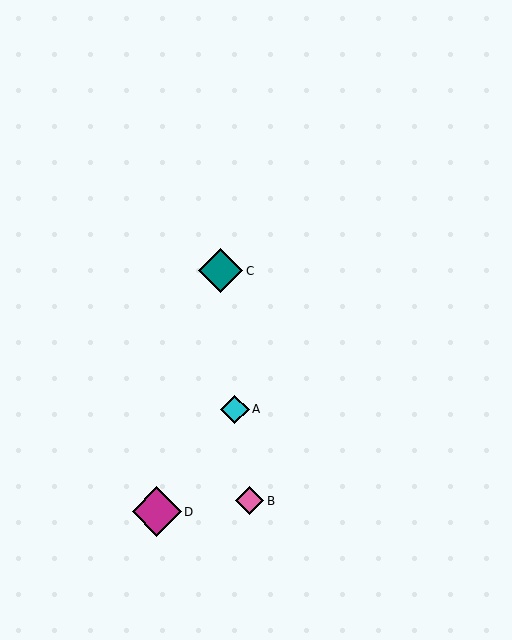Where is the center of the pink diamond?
The center of the pink diamond is at (250, 501).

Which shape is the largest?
The magenta diamond (labeled D) is the largest.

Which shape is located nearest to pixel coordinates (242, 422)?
The cyan diamond (labeled A) at (235, 409) is nearest to that location.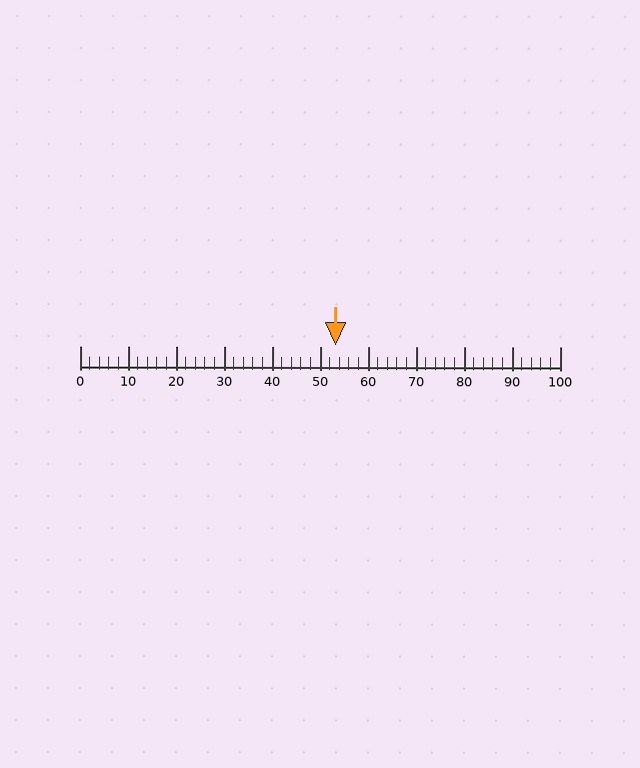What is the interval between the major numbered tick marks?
The major tick marks are spaced 10 units apart.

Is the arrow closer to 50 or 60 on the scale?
The arrow is closer to 50.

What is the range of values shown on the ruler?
The ruler shows values from 0 to 100.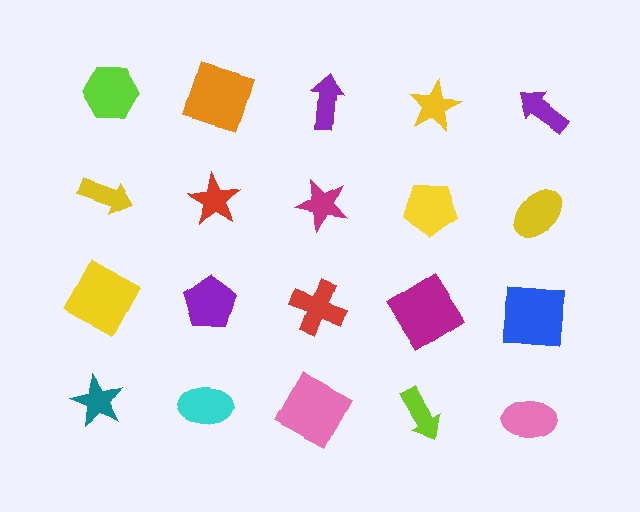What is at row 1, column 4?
A yellow star.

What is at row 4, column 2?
A cyan ellipse.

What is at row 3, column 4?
A magenta diamond.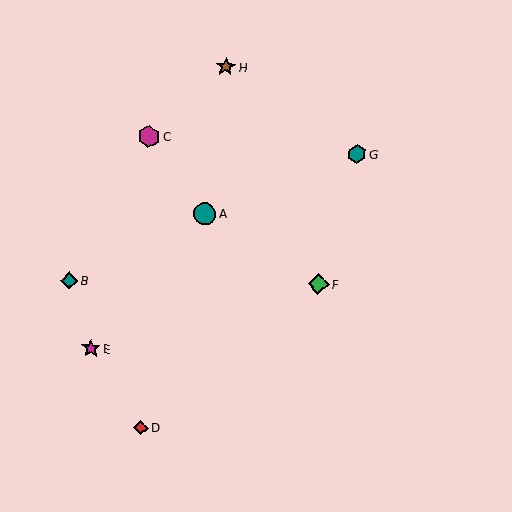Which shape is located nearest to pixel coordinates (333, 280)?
The green diamond (labeled F) at (318, 284) is nearest to that location.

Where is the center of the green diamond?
The center of the green diamond is at (318, 284).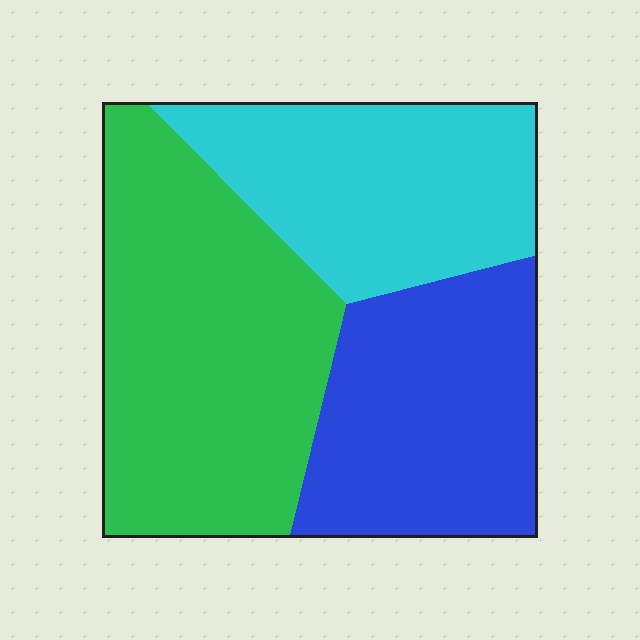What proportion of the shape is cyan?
Cyan covers roughly 30% of the shape.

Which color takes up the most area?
Green, at roughly 40%.